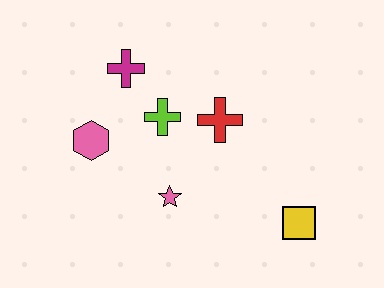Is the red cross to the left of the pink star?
No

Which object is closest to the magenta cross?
The lime cross is closest to the magenta cross.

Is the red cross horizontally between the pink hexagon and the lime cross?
No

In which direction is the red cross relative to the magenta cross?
The red cross is to the right of the magenta cross.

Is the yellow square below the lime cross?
Yes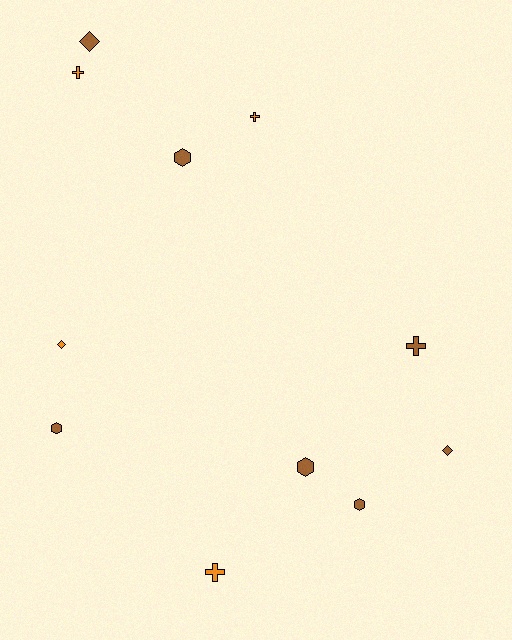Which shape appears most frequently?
Hexagon, with 4 objects.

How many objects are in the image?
There are 11 objects.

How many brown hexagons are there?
There are 4 brown hexagons.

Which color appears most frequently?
Brown, with 7 objects.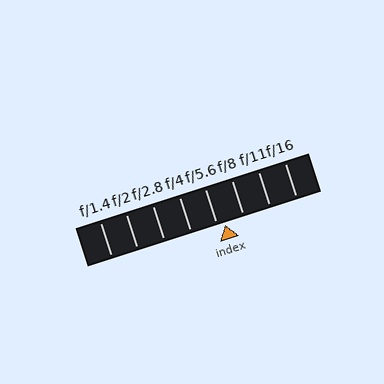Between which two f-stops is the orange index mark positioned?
The index mark is between f/5.6 and f/8.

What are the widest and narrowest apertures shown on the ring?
The widest aperture shown is f/1.4 and the narrowest is f/16.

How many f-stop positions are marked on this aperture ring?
There are 8 f-stop positions marked.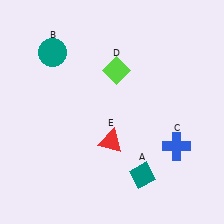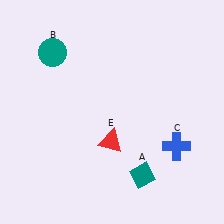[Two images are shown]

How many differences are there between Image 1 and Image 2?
There is 1 difference between the two images.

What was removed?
The lime diamond (D) was removed in Image 2.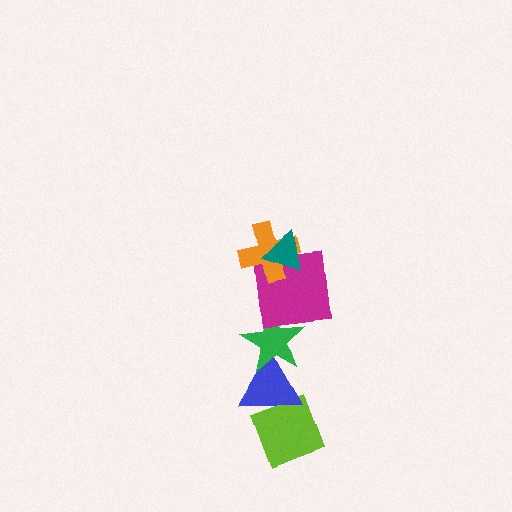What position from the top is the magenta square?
The magenta square is 3rd from the top.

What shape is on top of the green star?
The magenta square is on top of the green star.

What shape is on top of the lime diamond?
The blue triangle is on top of the lime diamond.